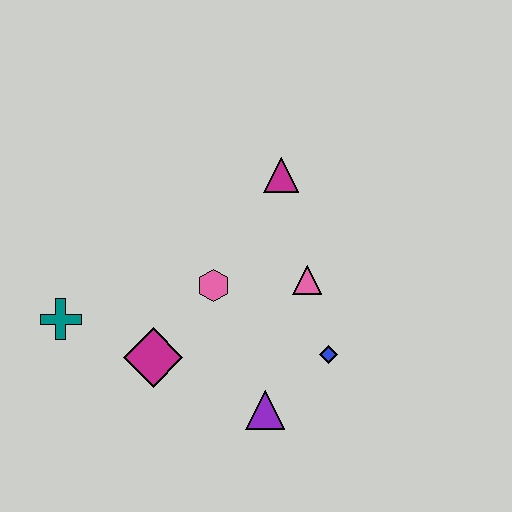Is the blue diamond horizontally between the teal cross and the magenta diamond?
No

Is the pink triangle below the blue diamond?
No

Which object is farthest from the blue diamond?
The teal cross is farthest from the blue diamond.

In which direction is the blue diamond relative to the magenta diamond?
The blue diamond is to the right of the magenta diamond.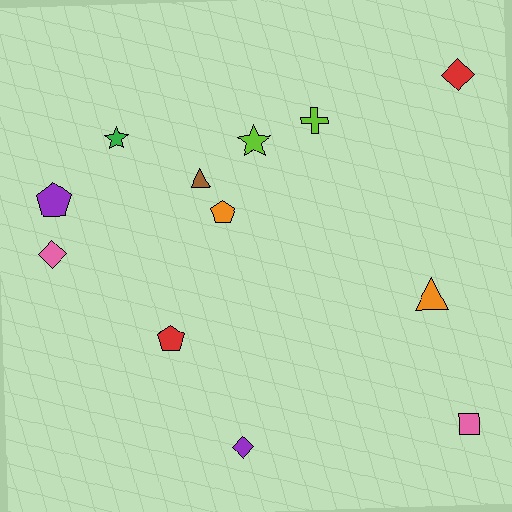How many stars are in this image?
There are 2 stars.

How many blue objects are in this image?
There are no blue objects.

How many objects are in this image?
There are 12 objects.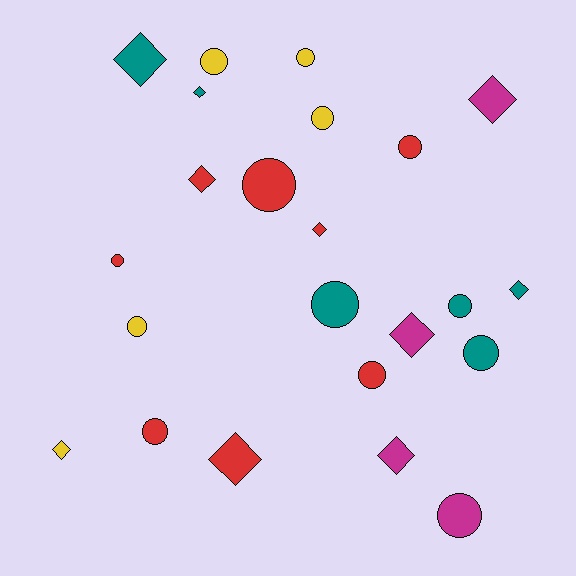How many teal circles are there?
There are 3 teal circles.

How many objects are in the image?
There are 23 objects.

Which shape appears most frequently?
Circle, with 13 objects.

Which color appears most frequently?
Red, with 8 objects.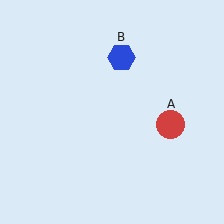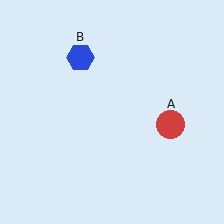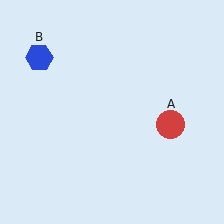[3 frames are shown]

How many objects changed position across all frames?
1 object changed position: blue hexagon (object B).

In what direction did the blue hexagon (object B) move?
The blue hexagon (object B) moved left.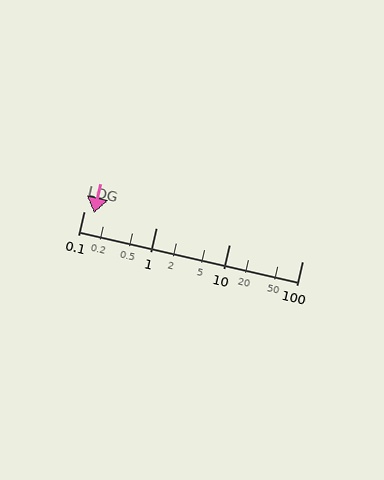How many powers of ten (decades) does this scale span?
The scale spans 3 decades, from 0.1 to 100.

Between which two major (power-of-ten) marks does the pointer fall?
The pointer is between 0.1 and 1.